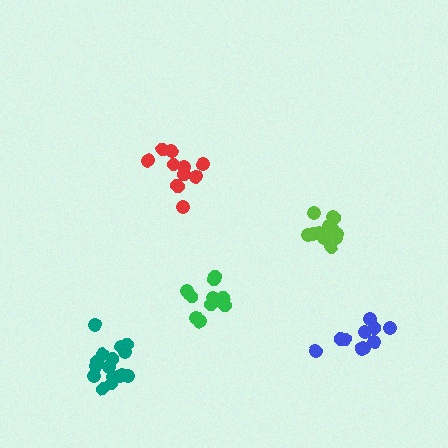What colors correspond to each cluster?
The clusters are colored: red, teal, green, lime, blue.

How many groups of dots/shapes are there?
There are 5 groups.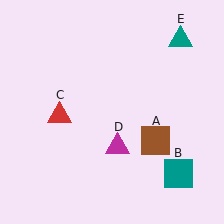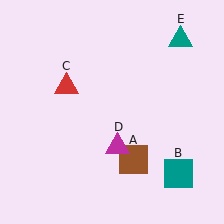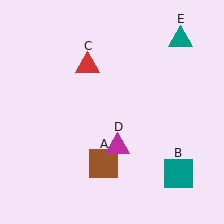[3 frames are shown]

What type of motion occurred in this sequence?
The brown square (object A), red triangle (object C) rotated clockwise around the center of the scene.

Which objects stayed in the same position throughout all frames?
Teal square (object B) and magenta triangle (object D) and teal triangle (object E) remained stationary.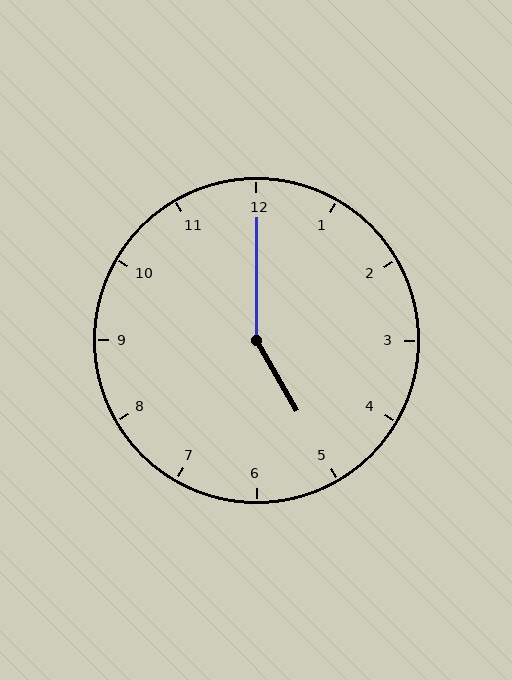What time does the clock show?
5:00.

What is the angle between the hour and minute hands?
Approximately 150 degrees.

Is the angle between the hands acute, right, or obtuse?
It is obtuse.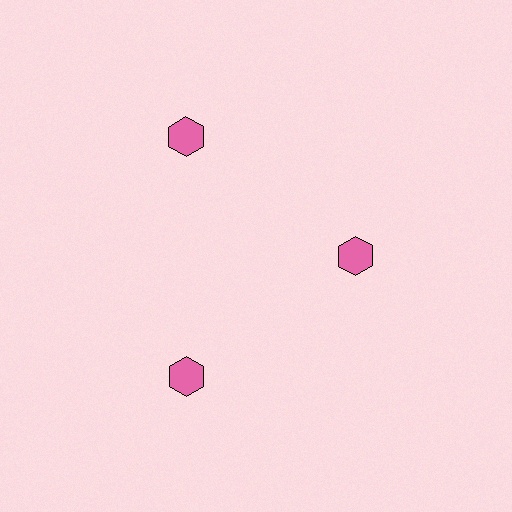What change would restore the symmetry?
The symmetry would be restored by moving it outward, back onto the ring so that all 3 hexagons sit at equal angles and equal distance from the center.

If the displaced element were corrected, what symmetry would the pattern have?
It would have 3-fold rotational symmetry — the pattern would map onto itself every 120 degrees.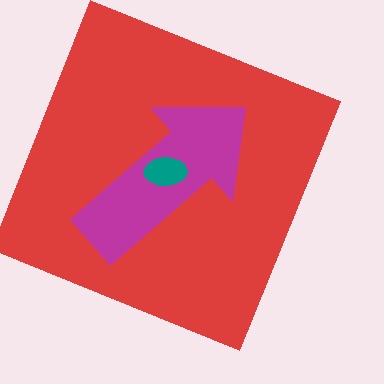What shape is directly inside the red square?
The magenta arrow.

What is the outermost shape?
The red square.